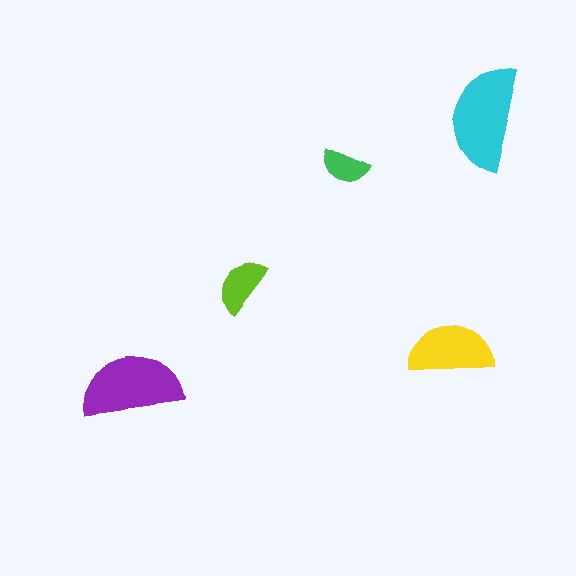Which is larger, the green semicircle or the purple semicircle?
The purple one.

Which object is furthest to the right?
The cyan semicircle is rightmost.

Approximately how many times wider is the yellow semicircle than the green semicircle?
About 2 times wider.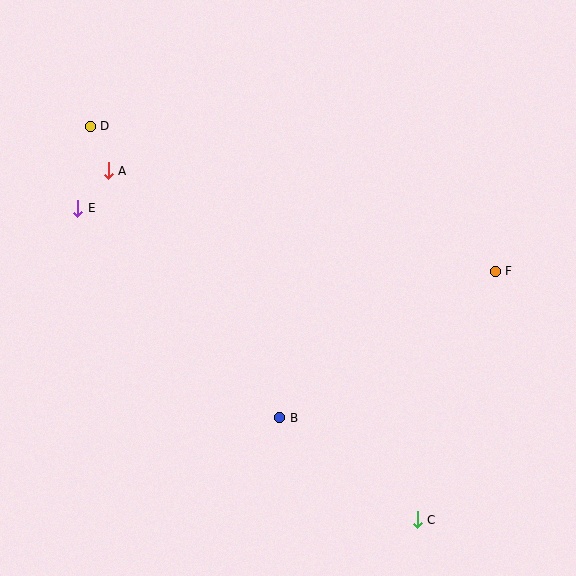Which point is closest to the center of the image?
Point B at (280, 418) is closest to the center.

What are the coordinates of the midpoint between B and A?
The midpoint between B and A is at (194, 294).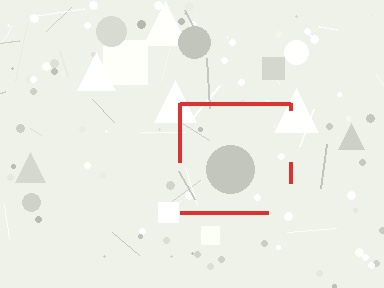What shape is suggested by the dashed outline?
The dashed outline suggests a square.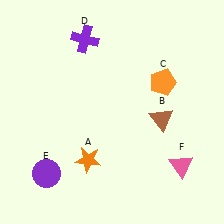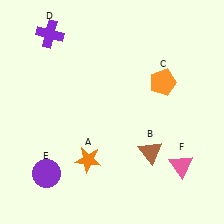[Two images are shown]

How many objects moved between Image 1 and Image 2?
2 objects moved between the two images.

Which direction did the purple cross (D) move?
The purple cross (D) moved left.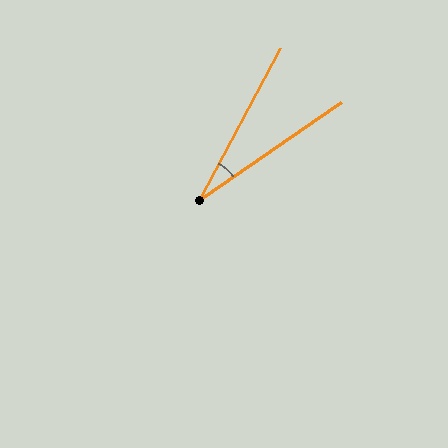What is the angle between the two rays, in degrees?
Approximately 27 degrees.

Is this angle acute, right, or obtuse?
It is acute.